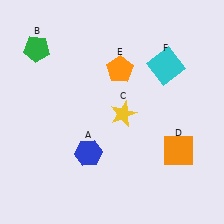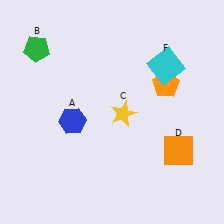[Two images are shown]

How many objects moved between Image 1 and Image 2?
2 objects moved between the two images.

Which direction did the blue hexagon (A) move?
The blue hexagon (A) moved up.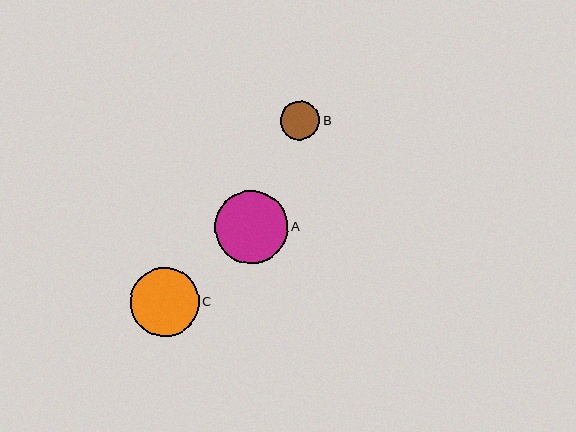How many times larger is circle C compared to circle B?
Circle C is approximately 1.7 times the size of circle B.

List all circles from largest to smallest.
From largest to smallest: A, C, B.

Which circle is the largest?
Circle A is the largest with a size of approximately 73 pixels.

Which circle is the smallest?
Circle B is the smallest with a size of approximately 40 pixels.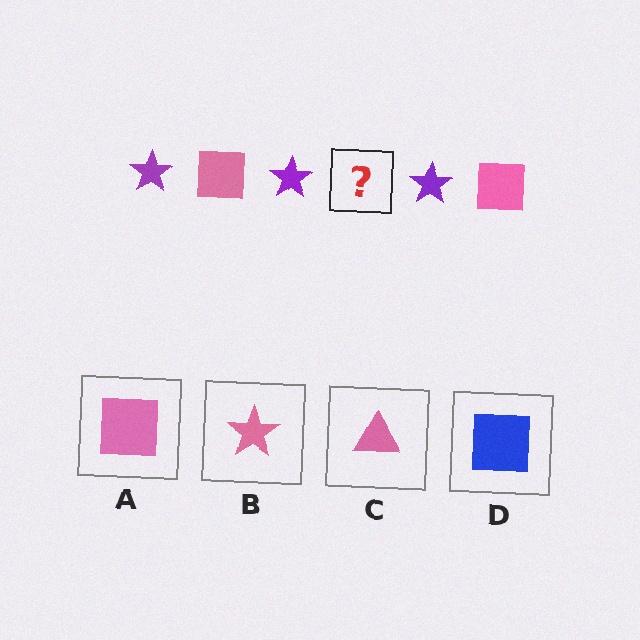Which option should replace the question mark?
Option A.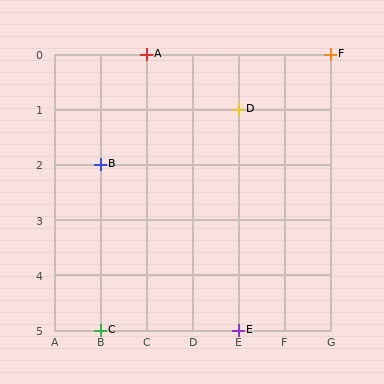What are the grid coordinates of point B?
Point B is at grid coordinates (B, 2).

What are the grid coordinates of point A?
Point A is at grid coordinates (C, 0).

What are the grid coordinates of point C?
Point C is at grid coordinates (B, 5).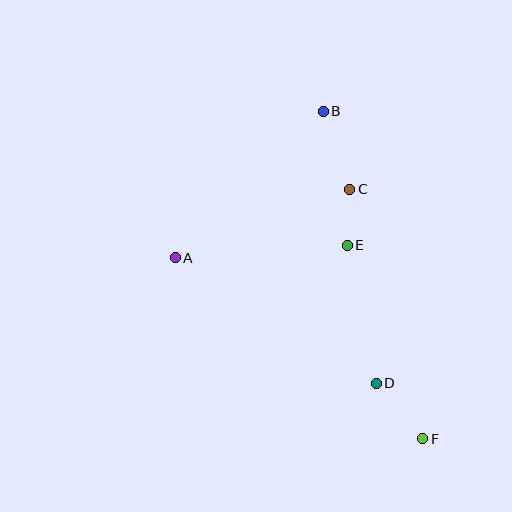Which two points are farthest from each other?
Points B and F are farthest from each other.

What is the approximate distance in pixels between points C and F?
The distance between C and F is approximately 260 pixels.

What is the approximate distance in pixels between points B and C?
The distance between B and C is approximately 82 pixels.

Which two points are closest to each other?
Points C and E are closest to each other.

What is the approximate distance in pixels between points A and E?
The distance between A and E is approximately 172 pixels.